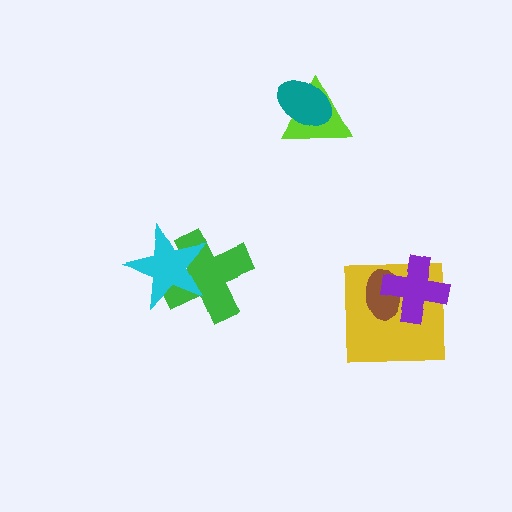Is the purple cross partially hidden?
No, no other shape covers it.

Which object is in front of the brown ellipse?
The purple cross is in front of the brown ellipse.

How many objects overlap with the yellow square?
2 objects overlap with the yellow square.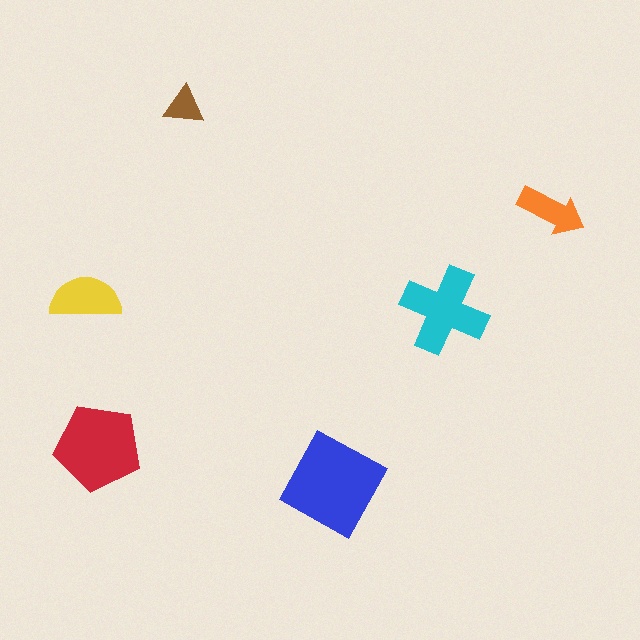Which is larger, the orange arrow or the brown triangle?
The orange arrow.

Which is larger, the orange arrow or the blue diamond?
The blue diamond.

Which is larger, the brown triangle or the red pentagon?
The red pentagon.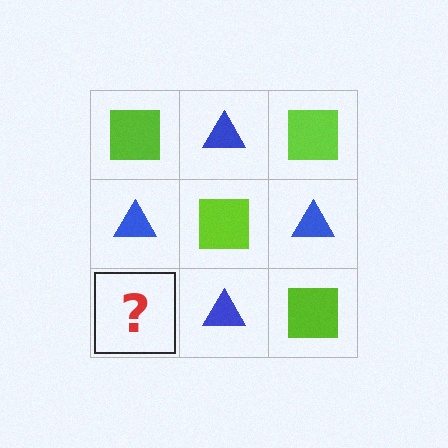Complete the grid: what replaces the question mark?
The question mark should be replaced with a lime square.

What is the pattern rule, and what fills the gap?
The rule is that it alternates lime square and blue triangle in a checkerboard pattern. The gap should be filled with a lime square.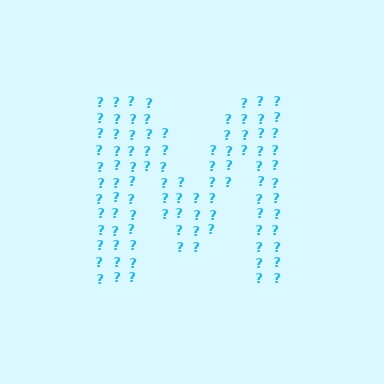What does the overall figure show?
The overall figure shows the letter M.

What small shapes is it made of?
It is made of small question marks.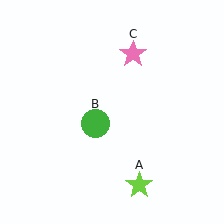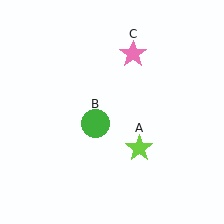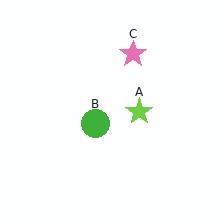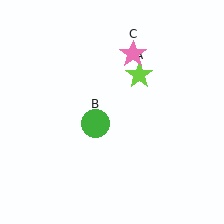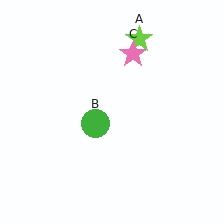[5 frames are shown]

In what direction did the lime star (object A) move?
The lime star (object A) moved up.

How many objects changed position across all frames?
1 object changed position: lime star (object A).